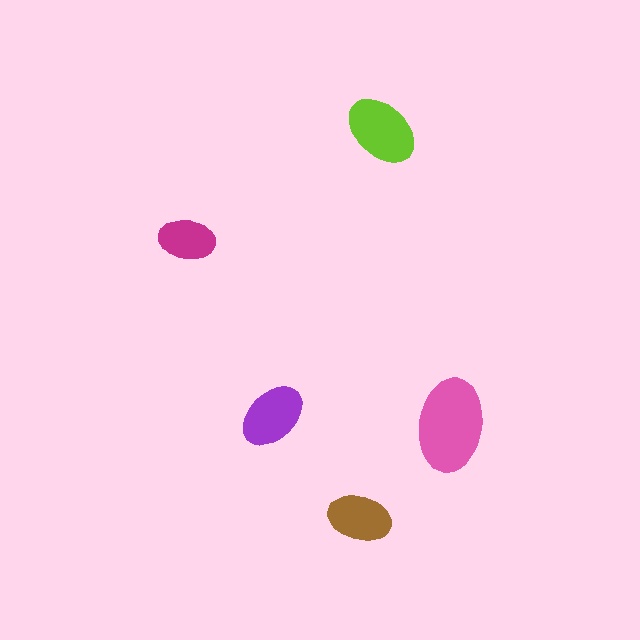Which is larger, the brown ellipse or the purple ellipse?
The purple one.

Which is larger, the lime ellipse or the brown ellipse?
The lime one.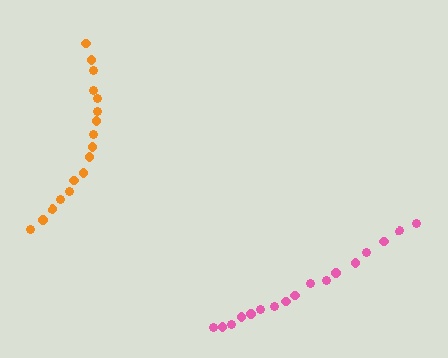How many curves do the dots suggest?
There are 2 distinct paths.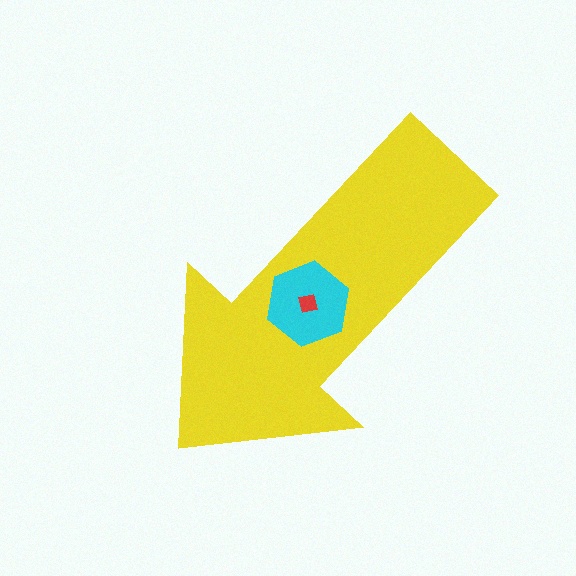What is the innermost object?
The red square.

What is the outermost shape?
The yellow arrow.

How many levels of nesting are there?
3.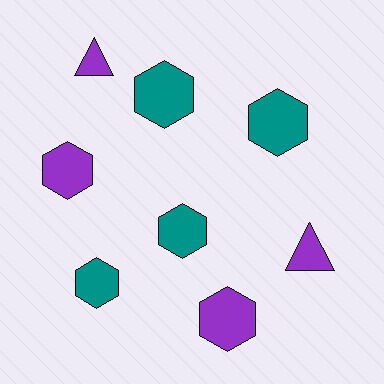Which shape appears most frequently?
Hexagon, with 6 objects.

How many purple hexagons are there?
There are 2 purple hexagons.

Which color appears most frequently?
Purple, with 4 objects.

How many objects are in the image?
There are 8 objects.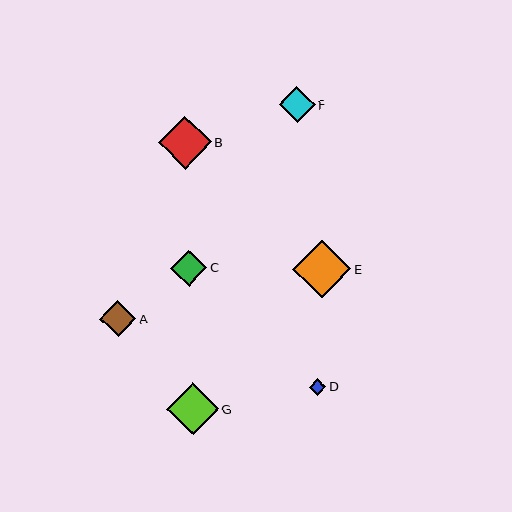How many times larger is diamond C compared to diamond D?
Diamond C is approximately 2.1 times the size of diamond D.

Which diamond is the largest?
Diamond E is the largest with a size of approximately 59 pixels.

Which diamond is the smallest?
Diamond D is the smallest with a size of approximately 17 pixels.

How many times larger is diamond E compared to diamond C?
Diamond E is approximately 1.6 times the size of diamond C.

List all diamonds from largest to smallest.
From largest to smallest: E, B, G, A, F, C, D.